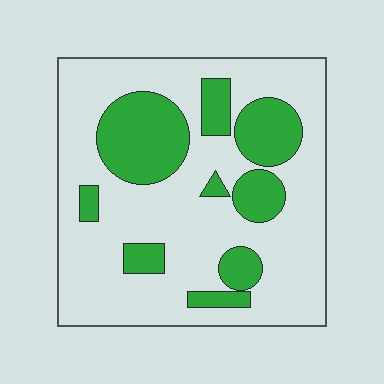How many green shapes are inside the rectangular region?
9.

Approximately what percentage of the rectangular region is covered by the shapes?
Approximately 25%.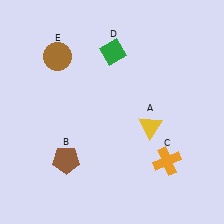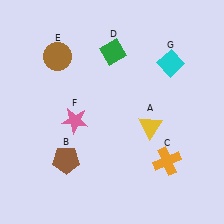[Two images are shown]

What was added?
A pink star (F), a cyan diamond (G) were added in Image 2.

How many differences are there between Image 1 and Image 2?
There are 2 differences between the two images.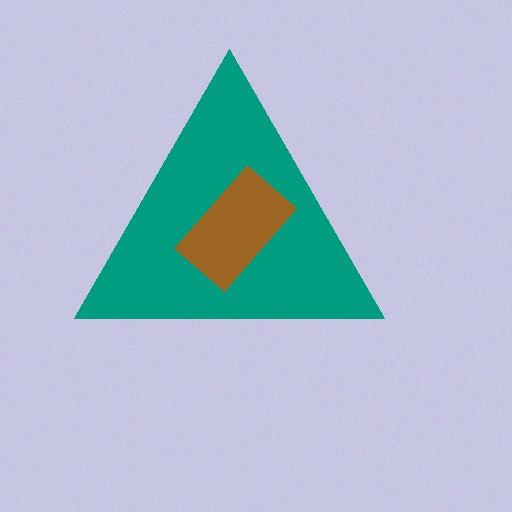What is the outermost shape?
The teal triangle.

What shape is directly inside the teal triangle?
The brown rectangle.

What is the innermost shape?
The brown rectangle.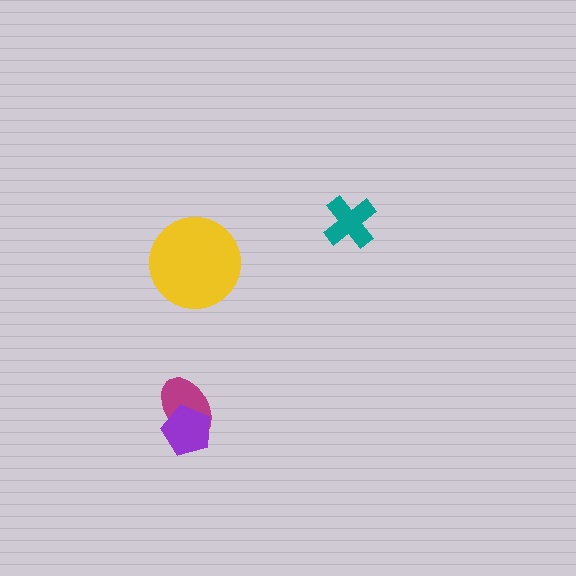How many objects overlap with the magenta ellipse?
1 object overlaps with the magenta ellipse.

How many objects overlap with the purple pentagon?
1 object overlaps with the purple pentagon.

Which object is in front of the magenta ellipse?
The purple pentagon is in front of the magenta ellipse.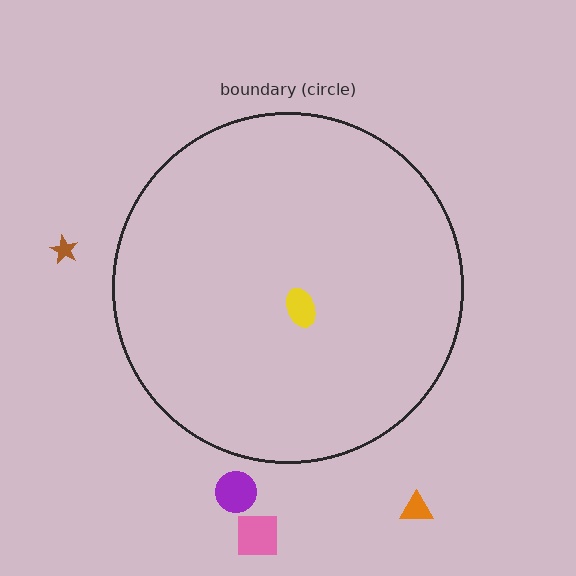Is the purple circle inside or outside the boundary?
Outside.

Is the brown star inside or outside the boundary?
Outside.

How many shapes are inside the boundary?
1 inside, 4 outside.